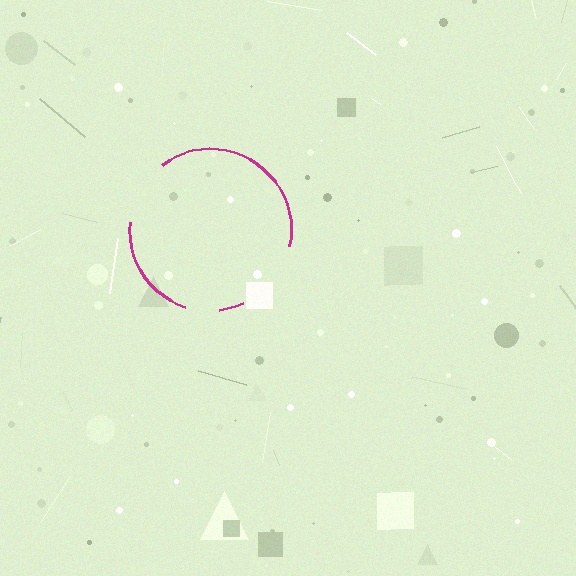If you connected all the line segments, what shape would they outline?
They would outline a circle.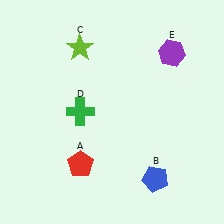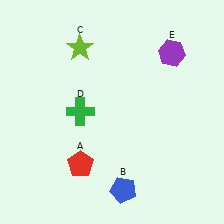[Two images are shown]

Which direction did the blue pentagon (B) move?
The blue pentagon (B) moved left.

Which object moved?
The blue pentagon (B) moved left.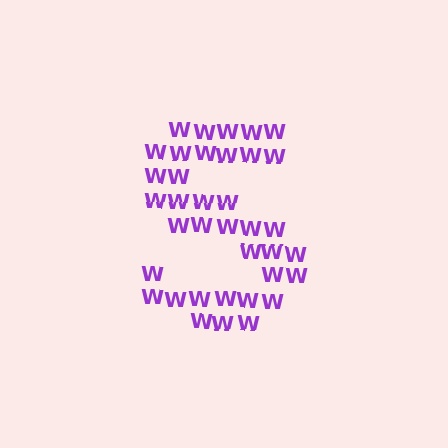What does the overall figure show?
The overall figure shows the letter S.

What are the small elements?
The small elements are letter W's.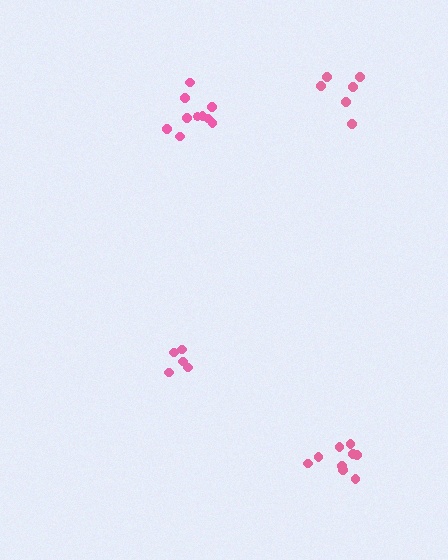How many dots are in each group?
Group 1: 9 dots, Group 2: 10 dots, Group 3: 5 dots, Group 4: 6 dots (30 total).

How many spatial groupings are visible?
There are 4 spatial groupings.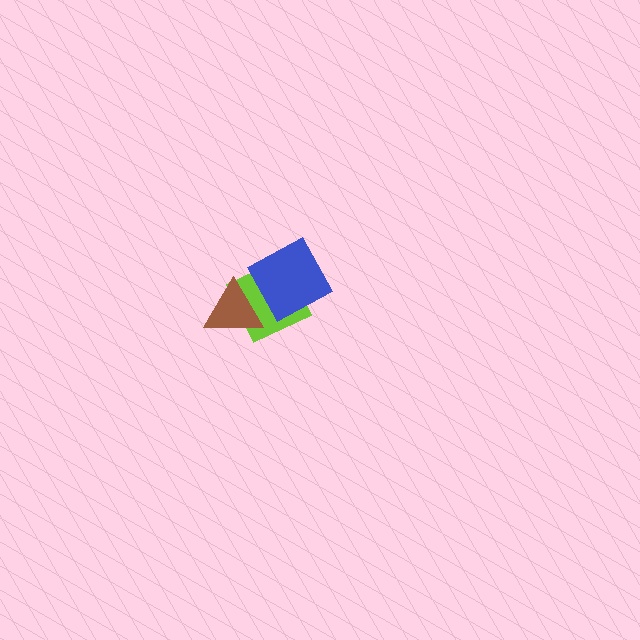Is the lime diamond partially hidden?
Yes, it is partially covered by another shape.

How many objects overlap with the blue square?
1 object overlaps with the blue square.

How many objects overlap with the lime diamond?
2 objects overlap with the lime diamond.